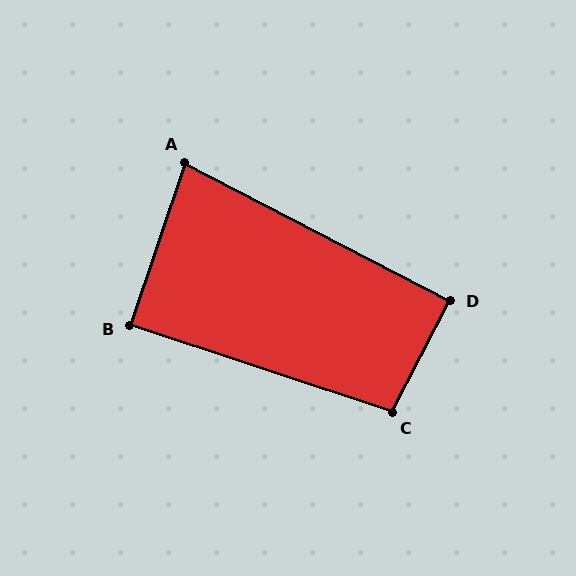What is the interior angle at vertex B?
Approximately 90 degrees (approximately right).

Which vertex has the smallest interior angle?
A, at approximately 81 degrees.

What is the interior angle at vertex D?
Approximately 90 degrees (approximately right).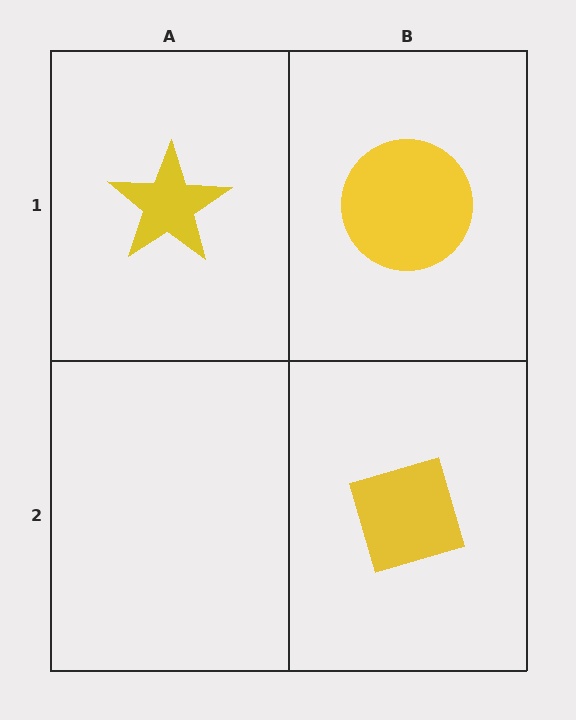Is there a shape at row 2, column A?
No, that cell is empty.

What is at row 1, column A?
A yellow star.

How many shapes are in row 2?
1 shape.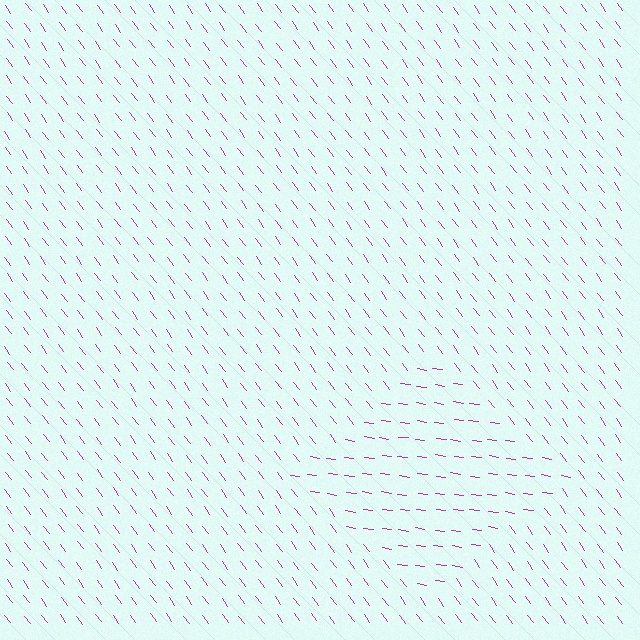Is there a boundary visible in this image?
Yes, there is a texture boundary formed by a change in line orientation.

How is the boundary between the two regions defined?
The boundary is defined purely by a change in line orientation (approximately 45 degrees difference). All lines are the same color and thickness.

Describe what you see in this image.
The image is filled with small magenta line segments. A diamond region in the image has lines oriented differently from the surrounding lines, creating a visible texture boundary.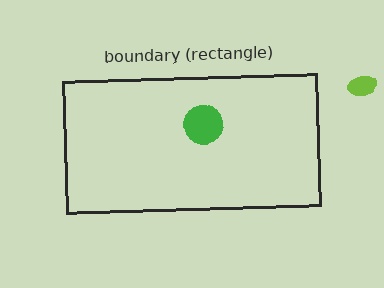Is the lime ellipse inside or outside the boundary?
Outside.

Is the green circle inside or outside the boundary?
Inside.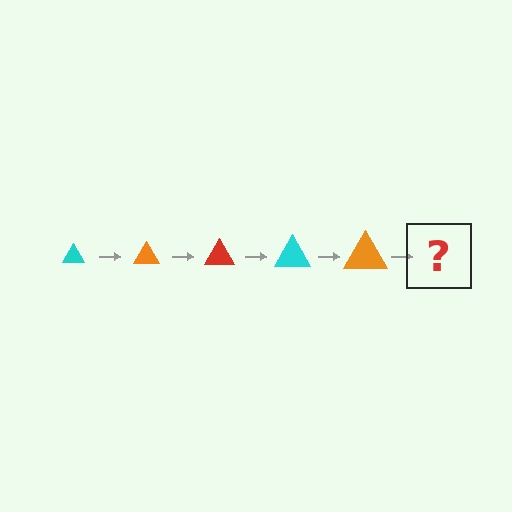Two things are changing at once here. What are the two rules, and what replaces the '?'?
The two rules are that the triangle grows larger each step and the color cycles through cyan, orange, and red. The '?' should be a red triangle, larger than the previous one.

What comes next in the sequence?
The next element should be a red triangle, larger than the previous one.